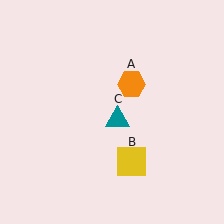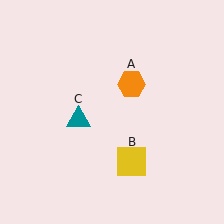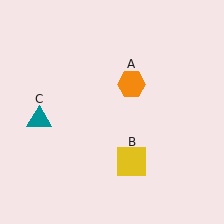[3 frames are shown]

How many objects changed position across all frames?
1 object changed position: teal triangle (object C).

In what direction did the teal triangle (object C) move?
The teal triangle (object C) moved left.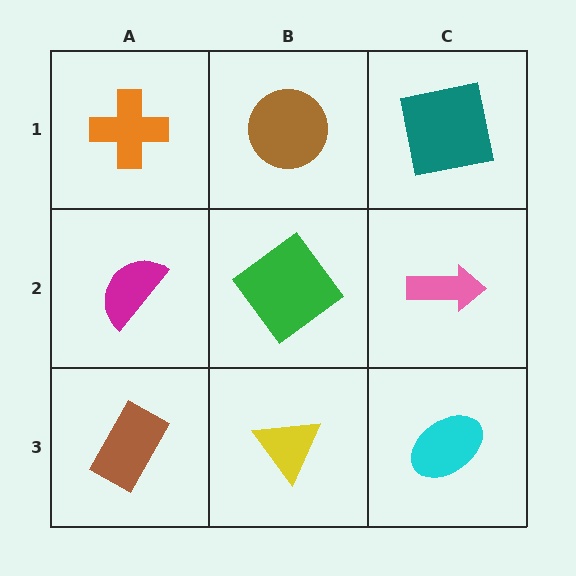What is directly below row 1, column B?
A green diamond.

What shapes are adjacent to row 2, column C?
A teal square (row 1, column C), a cyan ellipse (row 3, column C), a green diamond (row 2, column B).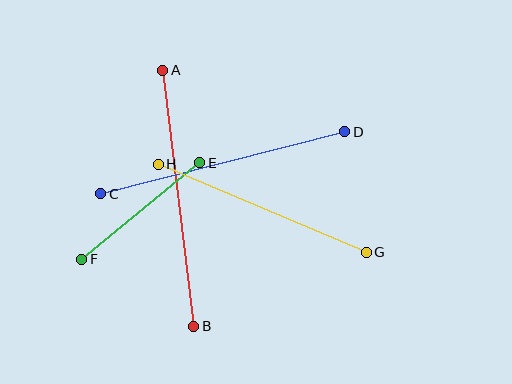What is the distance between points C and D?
The distance is approximately 252 pixels.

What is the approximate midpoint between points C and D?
The midpoint is at approximately (223, 163) pixels.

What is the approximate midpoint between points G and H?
The midpoint is at approximately (262, 208) pixels.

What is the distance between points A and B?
The distance is approximately 258 pixels.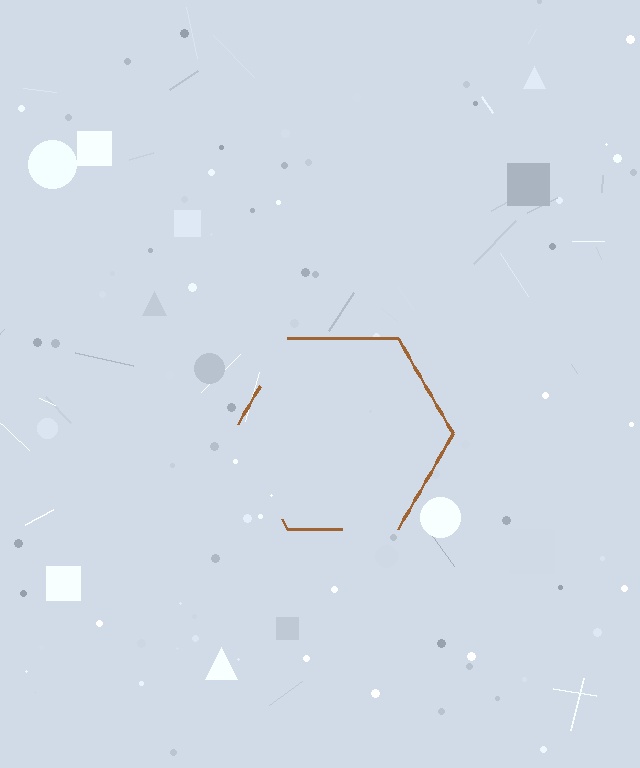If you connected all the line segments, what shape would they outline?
They would outline a hexagon.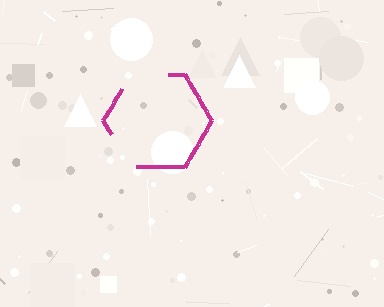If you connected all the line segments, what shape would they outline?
They would outline a hexagon.